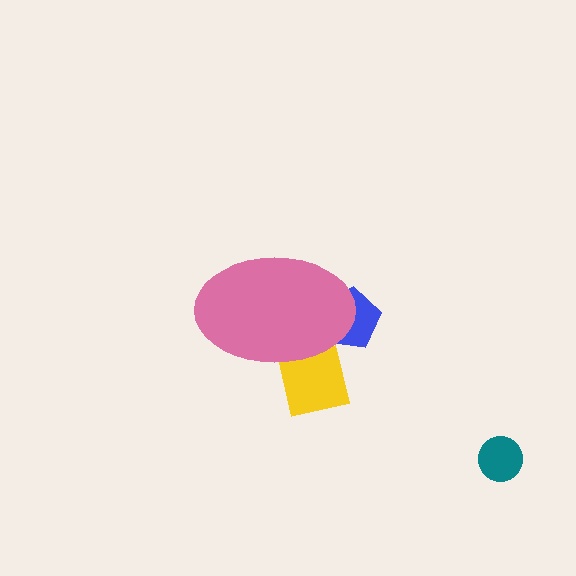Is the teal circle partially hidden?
No, the teal circle is fully visible.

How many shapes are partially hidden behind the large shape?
2 shapes are partially hidden.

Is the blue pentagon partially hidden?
Yes, the blue pentagon is partially hidden behind the pink ellipse.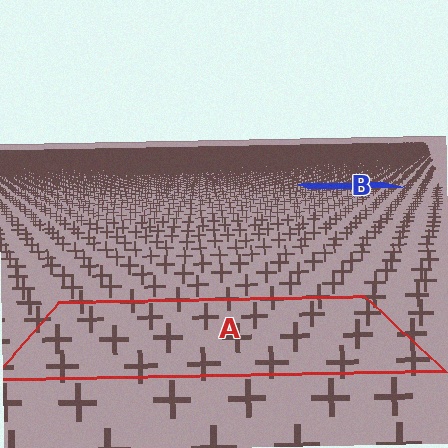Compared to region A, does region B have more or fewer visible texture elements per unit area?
Region B has more texture elements per unit area — they are packed more densely because it is farther away.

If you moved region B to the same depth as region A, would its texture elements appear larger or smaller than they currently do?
They would appear larger. At a closer depth, the same texture elements are projected at a bigger on-screen size.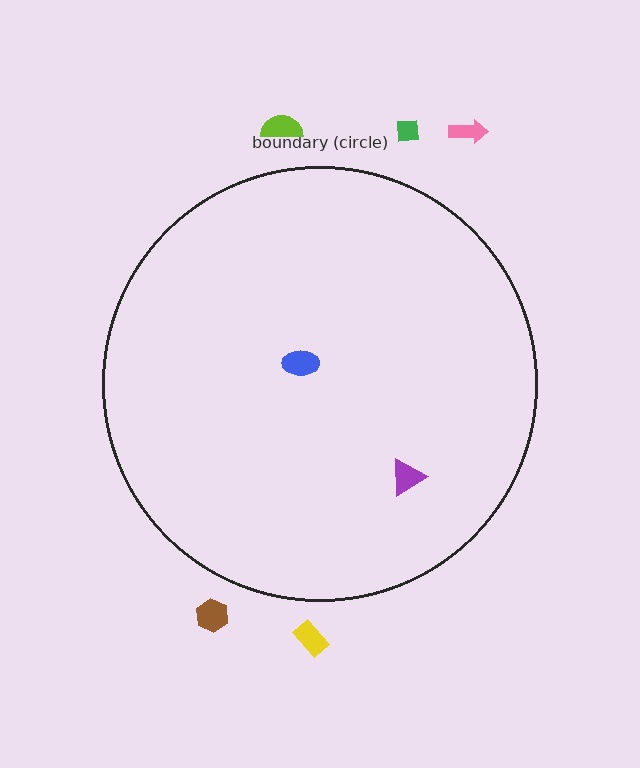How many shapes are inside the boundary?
2 inside, 5 outside.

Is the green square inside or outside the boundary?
Outside.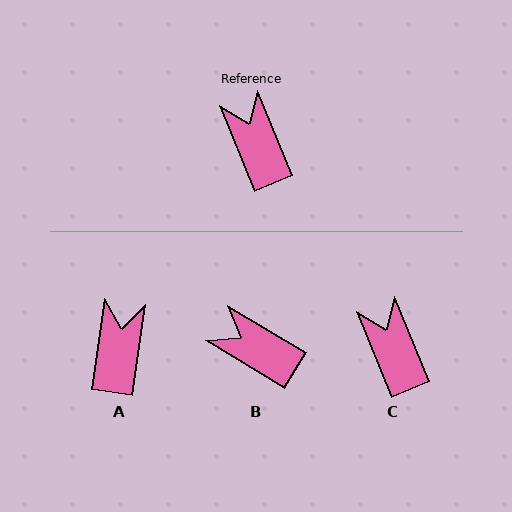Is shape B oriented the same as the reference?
No, it is off by about 36 degrees.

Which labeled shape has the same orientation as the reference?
C.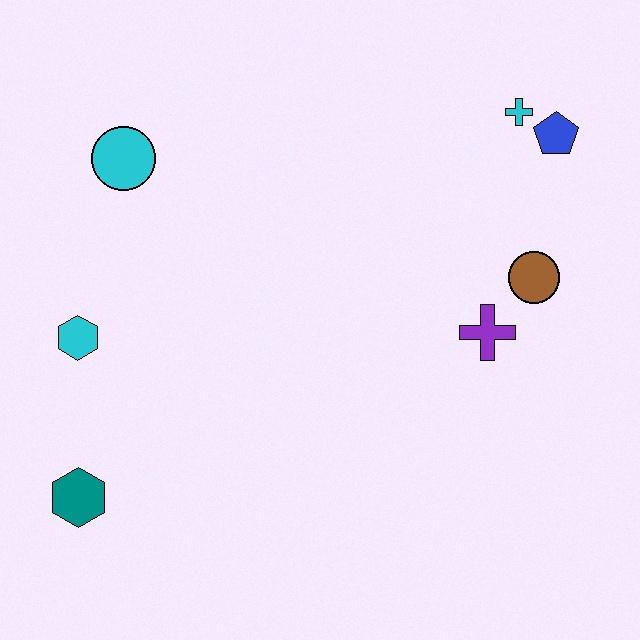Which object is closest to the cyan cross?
The blue pentagon is closest to the cyan cross.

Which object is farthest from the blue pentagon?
The teal hexagon is farthest from the blue pentagon.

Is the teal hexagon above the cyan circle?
No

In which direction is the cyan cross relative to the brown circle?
The cyan cross is above the brown circle.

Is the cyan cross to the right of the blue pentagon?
No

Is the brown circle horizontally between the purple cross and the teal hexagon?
No